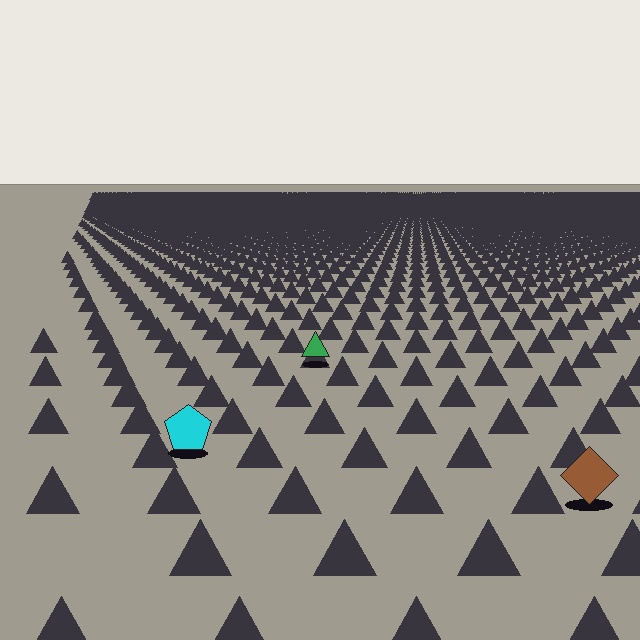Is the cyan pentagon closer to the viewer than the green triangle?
Yes. The cyan pentagon is closer — you can tell from the texture gradient: the ground texture is coarser near it.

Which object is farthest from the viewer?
The green triangle is farthest from the viewer. It appears smaller and the ground texture around it is denser.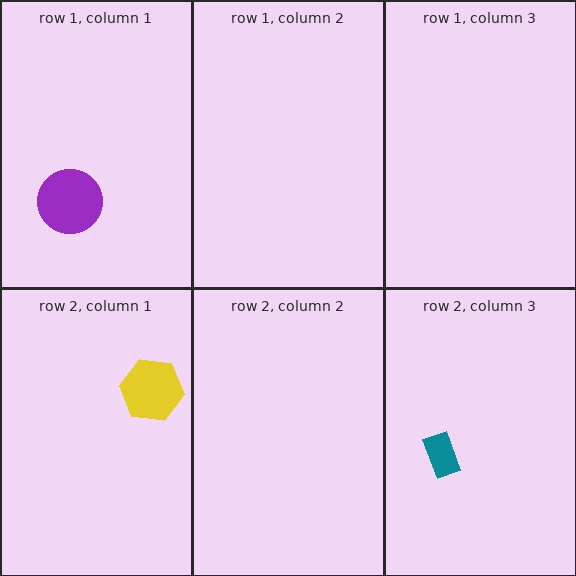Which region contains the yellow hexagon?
The row 2, column 1 region.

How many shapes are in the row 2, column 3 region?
1.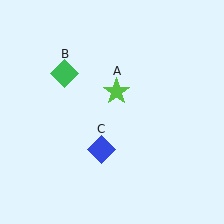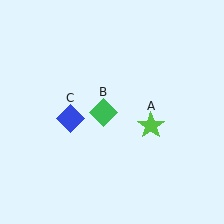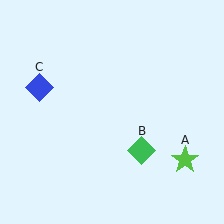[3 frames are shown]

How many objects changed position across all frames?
3 objects changed position: lime star (object A), green diamond (object B), blue diamond (object C).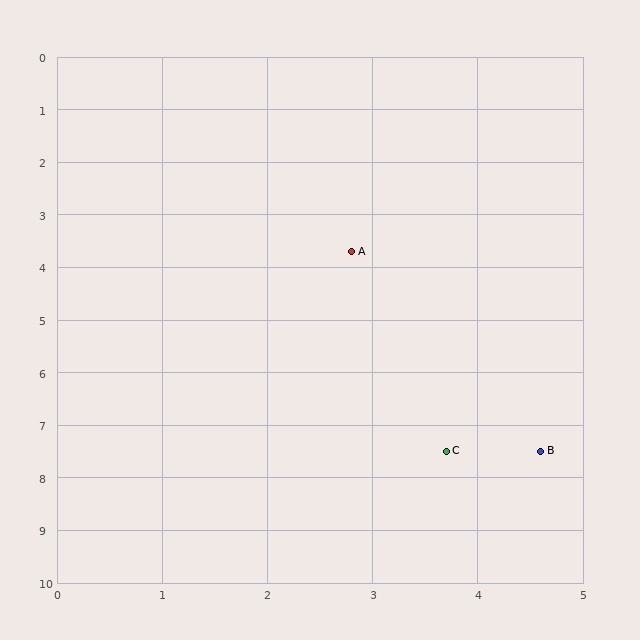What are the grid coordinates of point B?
Point B is at approximately (4.6, 7.5).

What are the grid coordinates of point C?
Point C is at approximately (3.7, 7.5).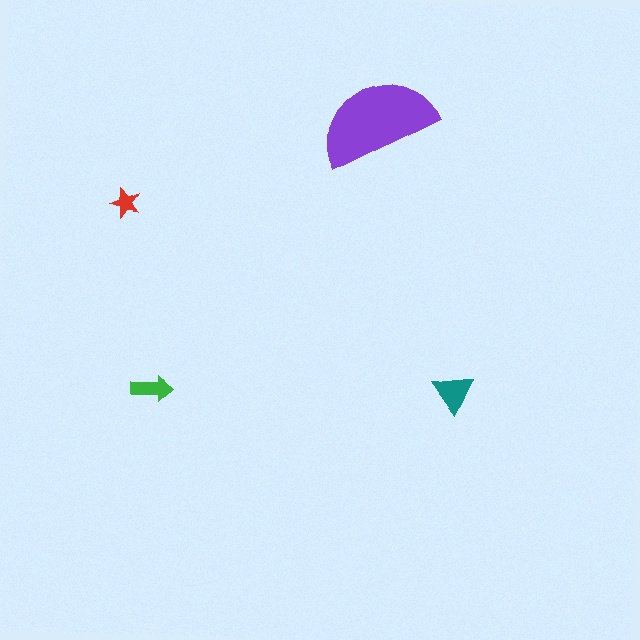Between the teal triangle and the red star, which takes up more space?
The teal triangle.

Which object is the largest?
The purple semicircle.